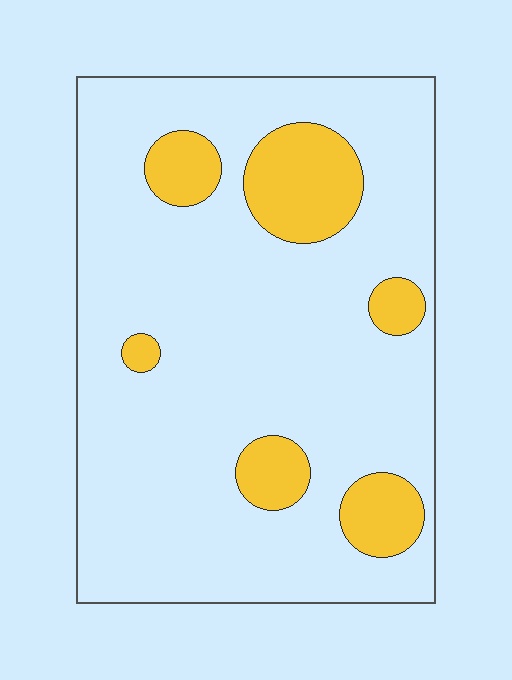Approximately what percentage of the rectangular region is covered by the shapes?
Approximately 15%.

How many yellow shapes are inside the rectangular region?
6.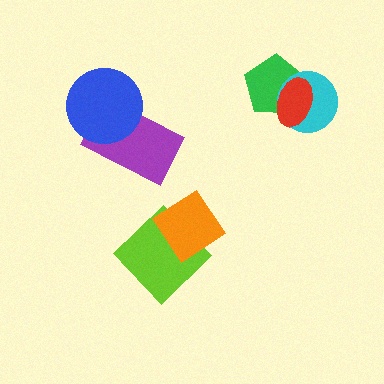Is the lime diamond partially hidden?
Yes, it is partially covered by another shape.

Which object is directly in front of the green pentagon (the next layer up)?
The cyan circle is directly in front of the green pentagon.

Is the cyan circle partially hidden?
Yes, it is partially covered by another shape.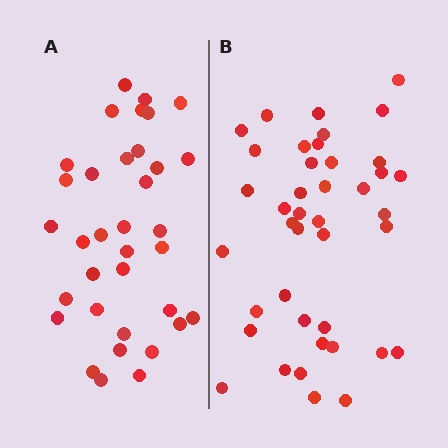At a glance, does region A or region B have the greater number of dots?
Region B (the right region) has more dots.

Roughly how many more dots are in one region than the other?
Region B has about 6 more dots than region A.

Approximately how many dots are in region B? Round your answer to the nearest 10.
About 40 dots. (The exact count is 41, which rounds to 40.)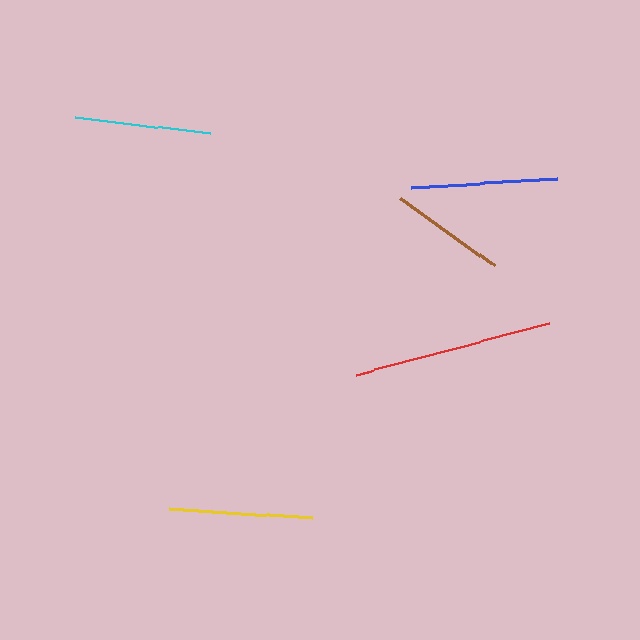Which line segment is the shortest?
The brown line is the shortest at approximately 115 pixels.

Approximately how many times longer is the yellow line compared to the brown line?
The yellow line is approximately 1.2 times the length of the brown line.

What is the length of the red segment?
The red segment is approximately 200 pixels long.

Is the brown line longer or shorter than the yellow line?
The yellow line is longer than the brown line.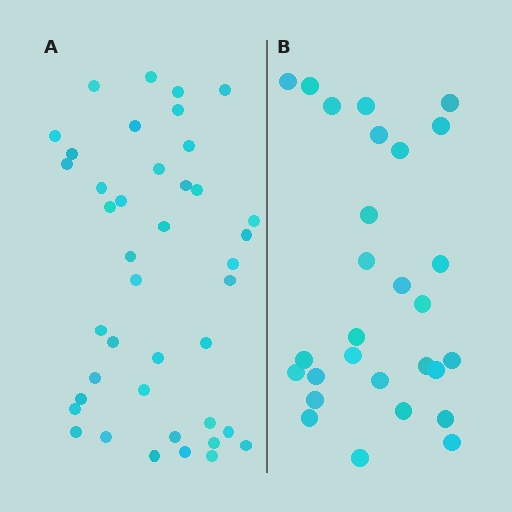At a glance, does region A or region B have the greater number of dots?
Region A (the left region) has more dots.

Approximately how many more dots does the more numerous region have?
Region A has approximately 15 more dots than region B.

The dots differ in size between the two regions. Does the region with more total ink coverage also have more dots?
No. Region B has more total ink coverage because its dots are larger, but region A actually contains more individual dots. Total area can be misleading — the number of items is what matters here.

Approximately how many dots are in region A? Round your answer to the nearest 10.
About 40 dots. (The exact count is 41, which rounds to 40.)